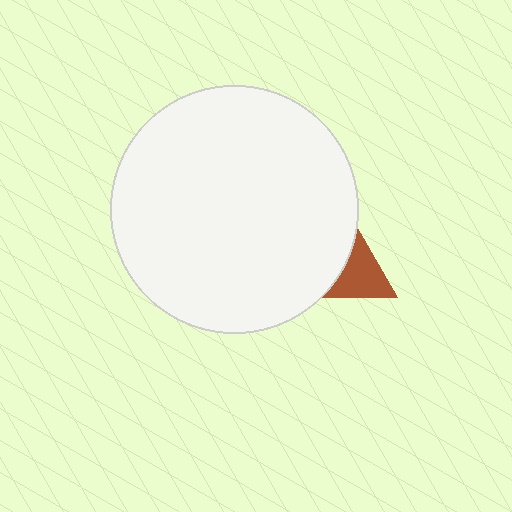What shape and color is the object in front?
The object in front is a white circle.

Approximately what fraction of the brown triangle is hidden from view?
Roughly 64% of the brown triangle is hidden behind the white circle.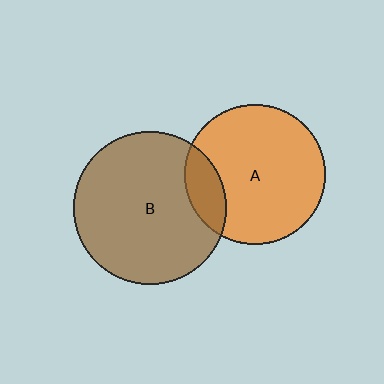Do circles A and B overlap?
Yes.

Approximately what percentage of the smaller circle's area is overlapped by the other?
Approximately 15%.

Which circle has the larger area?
Circle B (brown).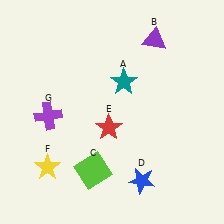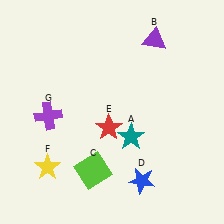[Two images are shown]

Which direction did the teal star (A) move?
The teal star (A) moved down.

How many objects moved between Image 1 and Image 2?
1 object moved between the two images.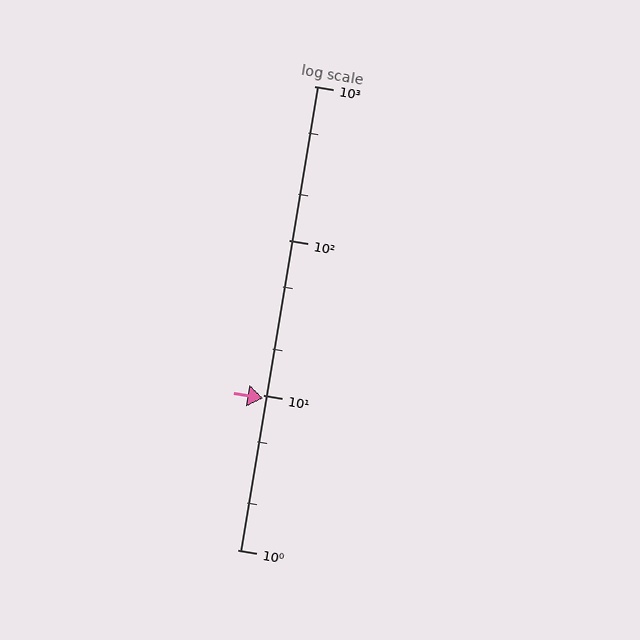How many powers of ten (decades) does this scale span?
The scale spans 3 decades, from 1 to 1000.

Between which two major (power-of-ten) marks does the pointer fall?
The pointer is between 1 and 10.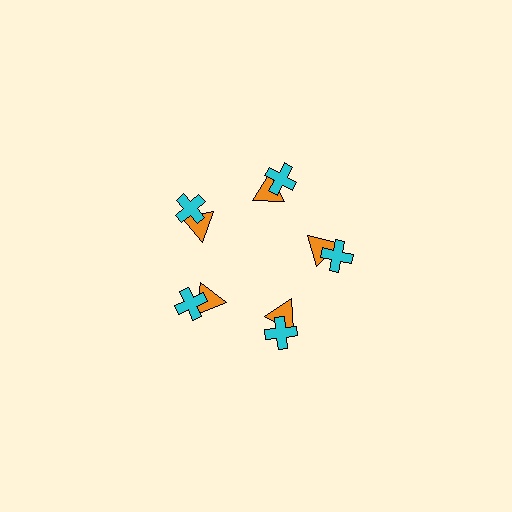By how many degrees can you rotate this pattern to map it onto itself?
The pattern maps onto itself every 72 degrees of rotation.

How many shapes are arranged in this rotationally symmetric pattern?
There are 10 shapes, arranged in 5 groups of 2.